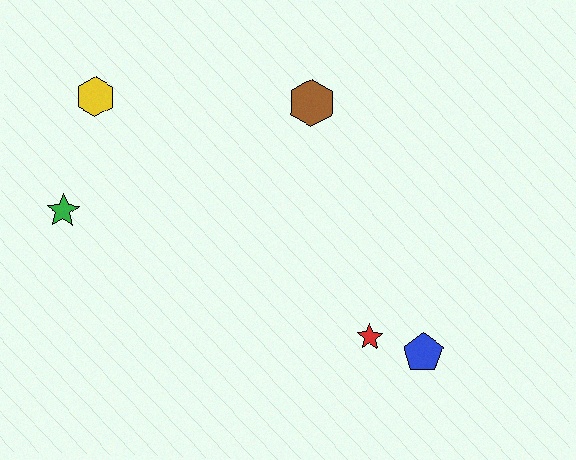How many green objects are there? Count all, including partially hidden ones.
There is 1 green object.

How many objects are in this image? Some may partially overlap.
There are 5 objects.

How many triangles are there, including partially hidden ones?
There are no triangles.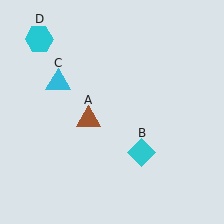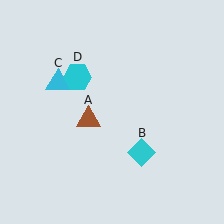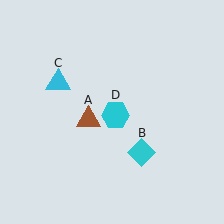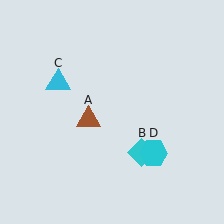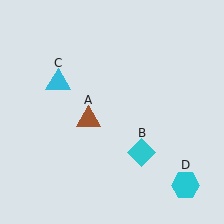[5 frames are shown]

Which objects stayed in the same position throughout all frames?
Brown triangle (object A) and cyan diamond (object B) and cyan triangle (object C) remained stationary.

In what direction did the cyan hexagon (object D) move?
The cyan hexagon (object D) moved down and to the right.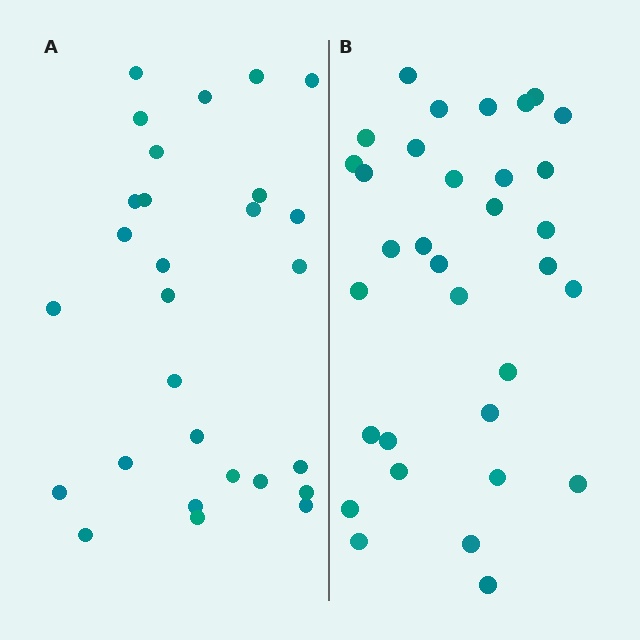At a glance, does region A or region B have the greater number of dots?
Region B (the right region) has more dots.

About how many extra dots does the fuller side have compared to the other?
Region B has about 5 more dots than region A.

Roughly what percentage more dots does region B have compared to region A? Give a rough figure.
About 20% more.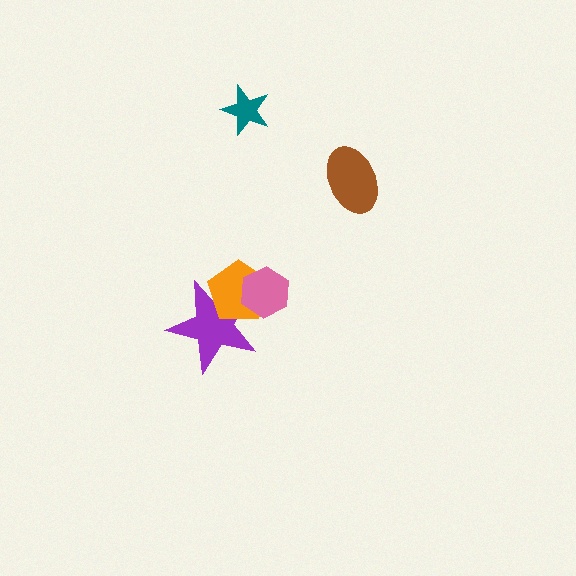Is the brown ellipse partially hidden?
No, no other shape covers it.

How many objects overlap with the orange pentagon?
2 objects overlap with the orange pentagon.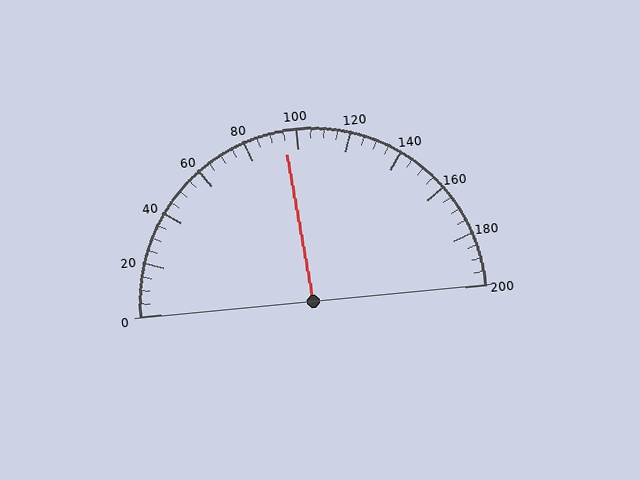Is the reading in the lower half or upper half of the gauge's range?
The reading is in the lower half of the range (0 to 200).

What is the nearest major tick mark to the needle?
The nearest major tick mark is 100.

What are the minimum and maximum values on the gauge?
The gauge ranges from 0 to 200.